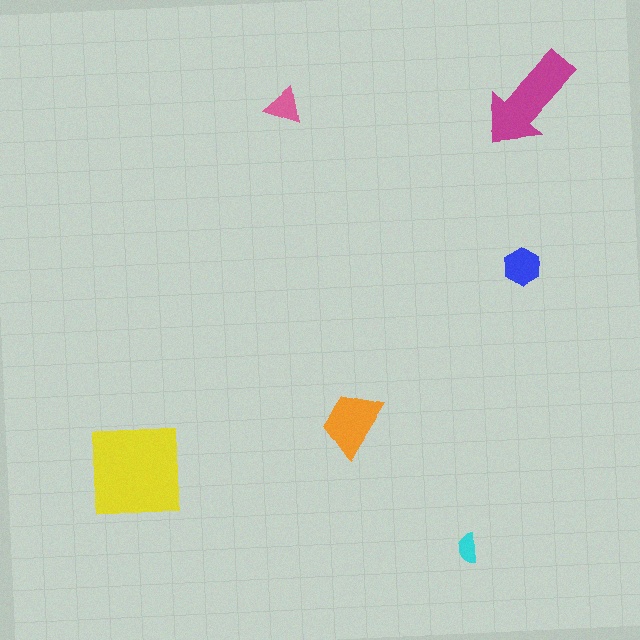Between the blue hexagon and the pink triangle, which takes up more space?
The blue hexagon.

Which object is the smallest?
The cyan semicircle.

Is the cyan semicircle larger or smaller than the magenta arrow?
Smaller.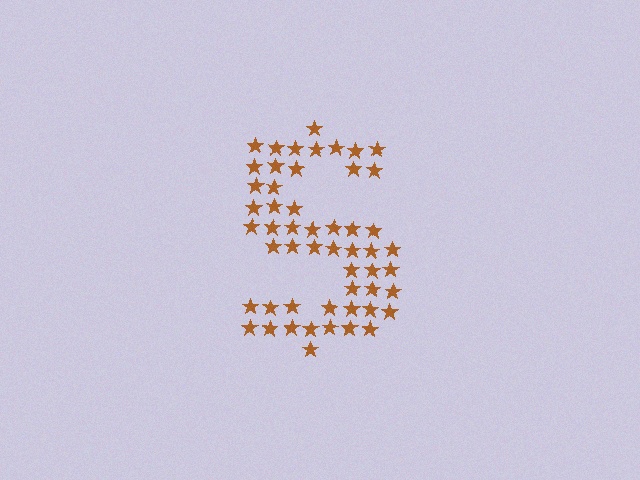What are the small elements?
The small elements are stars.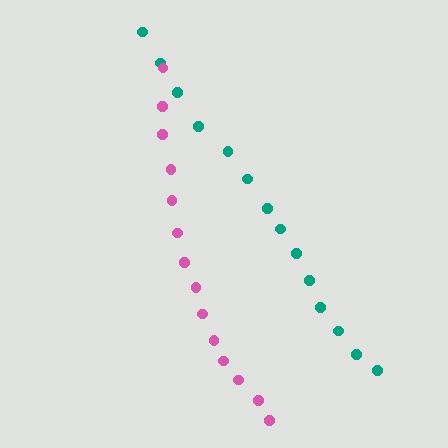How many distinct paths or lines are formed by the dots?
There are 2 distinct paths.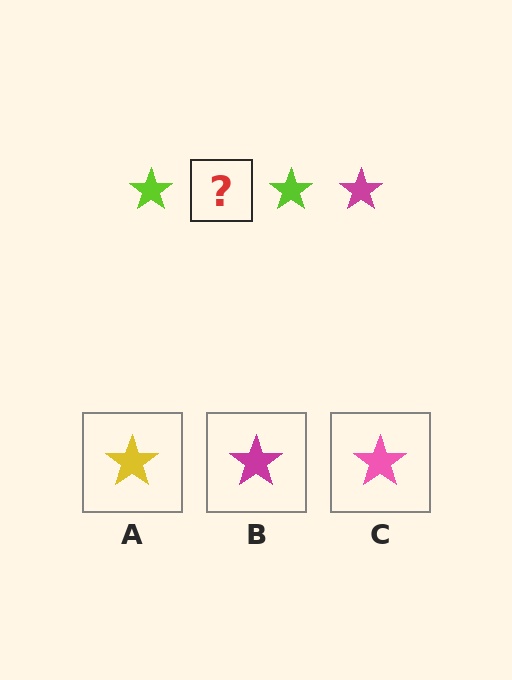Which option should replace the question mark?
Option B.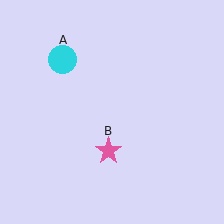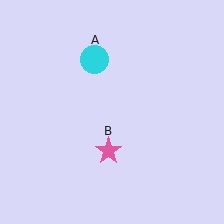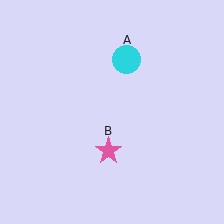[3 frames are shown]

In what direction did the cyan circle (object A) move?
The cyan circle (object A) moved right.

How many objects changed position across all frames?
1 object changed position: cyan circle (object A).